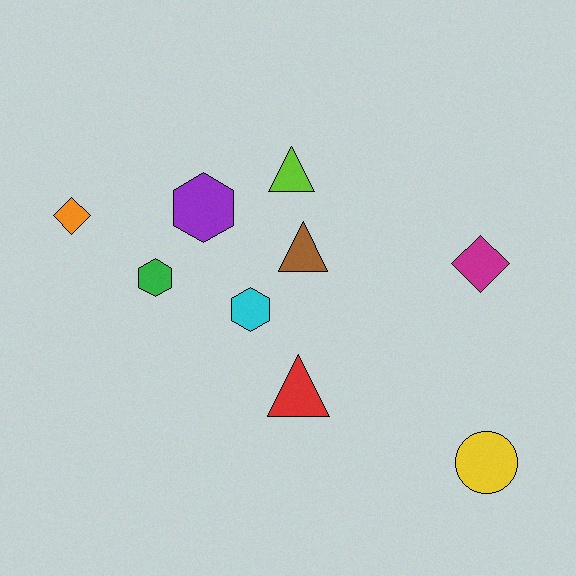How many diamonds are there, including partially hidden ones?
There are 2 diamonds.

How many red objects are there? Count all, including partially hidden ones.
There is 1 red object.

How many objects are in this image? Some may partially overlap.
There are 9 objects.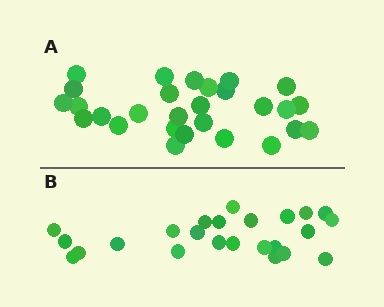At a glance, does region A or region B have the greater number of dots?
Region A (the top region) has more dots.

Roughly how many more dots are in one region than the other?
Region A has about 4 more dots than region B.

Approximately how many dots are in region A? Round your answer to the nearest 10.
About 30 dots. (The exact count is 28, which rounds to 30.)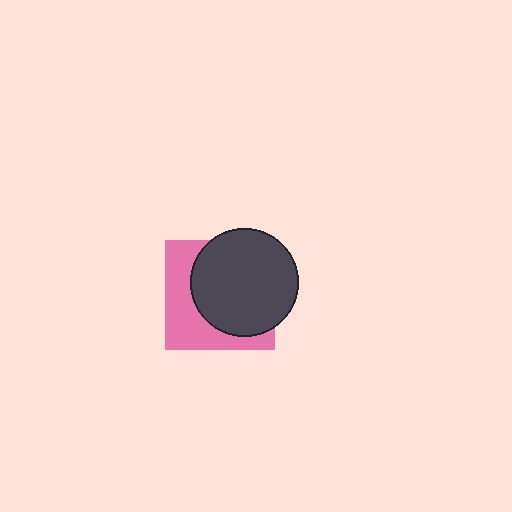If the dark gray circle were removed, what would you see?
You would see the complete pink square.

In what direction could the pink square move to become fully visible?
The pink square could move toward the lower-left. That would shift it out from behind the dark gray circle entirely.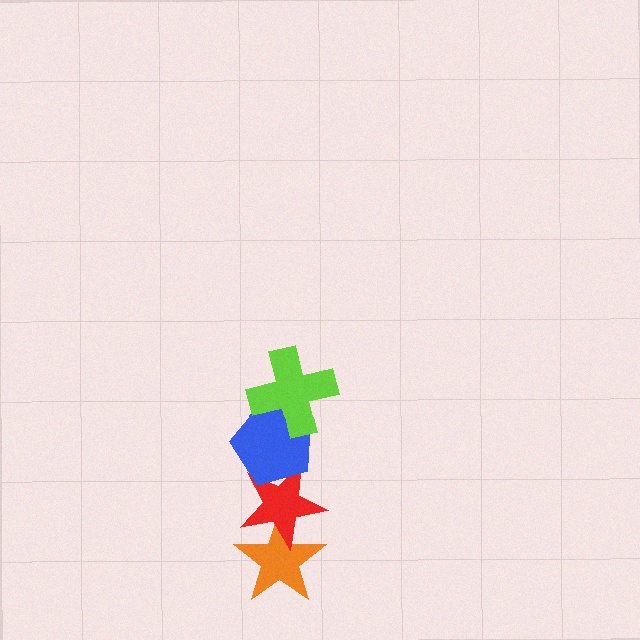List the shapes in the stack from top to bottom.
From top to bottom: the lime cross, the blue pentagon, the red star, the orange star.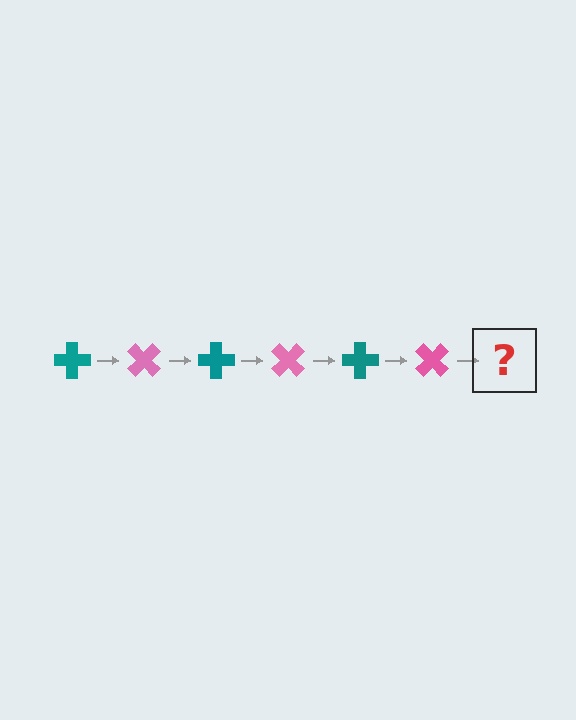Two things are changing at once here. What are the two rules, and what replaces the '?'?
The two rules are that it rotates 45 degrees each step and the color cycles through teal and pink. The '?' should be a teal cross, rotated 270 degrees from the start.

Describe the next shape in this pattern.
It should be a teal cross, rotated 270 degrees from the start.